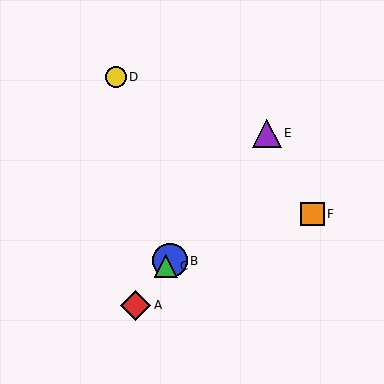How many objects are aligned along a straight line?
4 objects (A, B, C, E) are aligned along a straight line.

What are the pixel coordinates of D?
Object D is at (116, 77).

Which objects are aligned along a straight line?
Objects A, B, C, E are aligned along a straight line.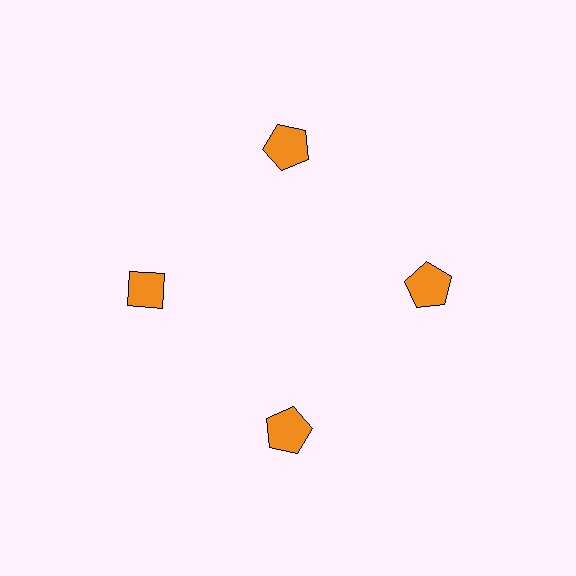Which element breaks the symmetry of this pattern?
The orange diamond at roughly the 9 o'clock position breaks the symmetry. All other shapes are orange pentagons.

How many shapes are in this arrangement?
There are 4 shapes arranged in a ring pattern.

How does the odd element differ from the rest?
It has a different shape: diamond instead of pentagon.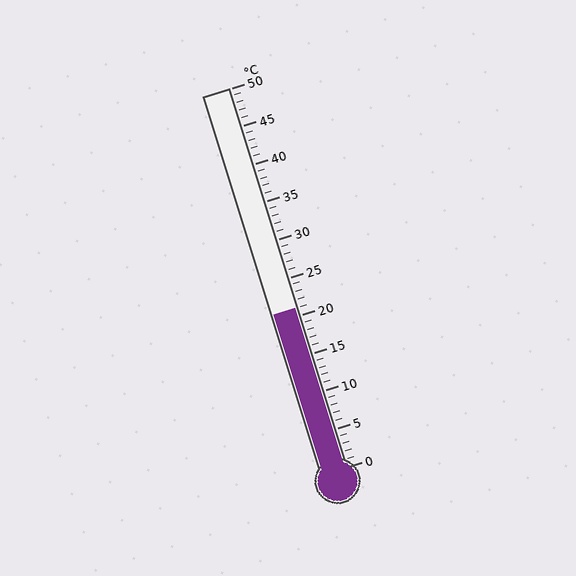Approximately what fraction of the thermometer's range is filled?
The thermometer is filled to approximately 40% of its range.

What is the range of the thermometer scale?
The thermometer scale ranges from 0°C to 50°C.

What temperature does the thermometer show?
The thermometer shows approximately 21°C.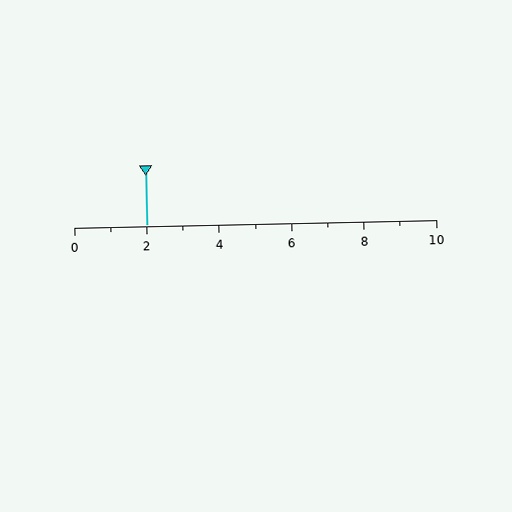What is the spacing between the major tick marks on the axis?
The major ticks are spaced 2 apart.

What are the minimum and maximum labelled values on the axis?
The axis runs from 0 to 10.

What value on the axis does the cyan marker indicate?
The marker indicates approximately 2.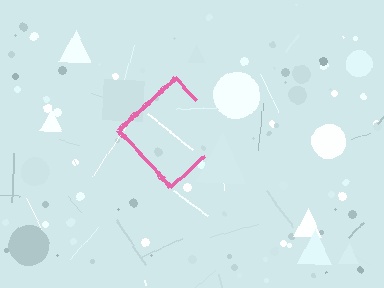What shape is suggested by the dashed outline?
The dashed outline suggests a diamond.